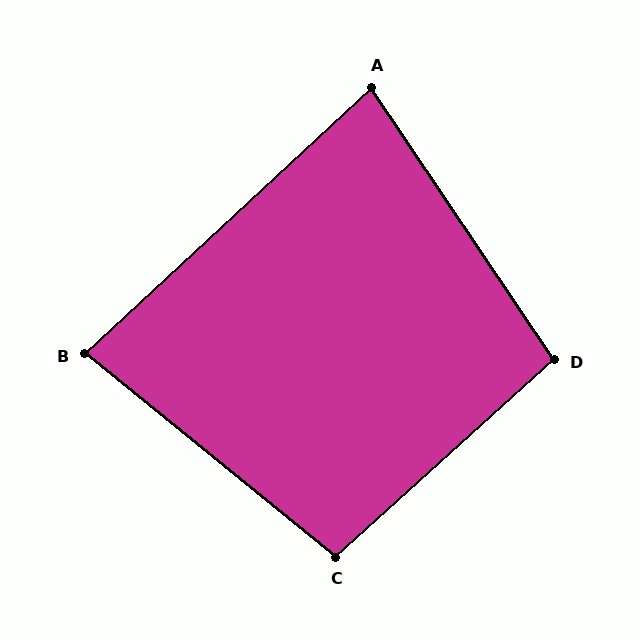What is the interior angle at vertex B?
Approximately 82 degrees (acute).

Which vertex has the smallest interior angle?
A, at approximately 81 degrees.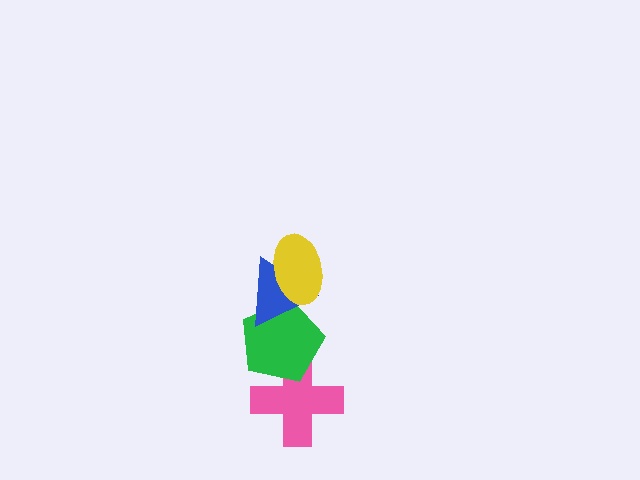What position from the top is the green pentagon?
The green pentagon is 3rd from the top.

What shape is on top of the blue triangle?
The yellow ellipse is on top of the blue triangle.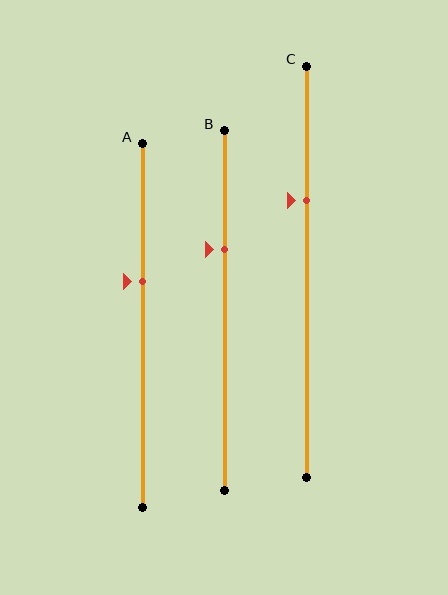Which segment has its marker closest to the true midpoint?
Segment A has its marker closest to the true midpoint.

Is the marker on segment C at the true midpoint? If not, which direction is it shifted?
No, the marker on segment C is shifted upward by about 17% of the segment length.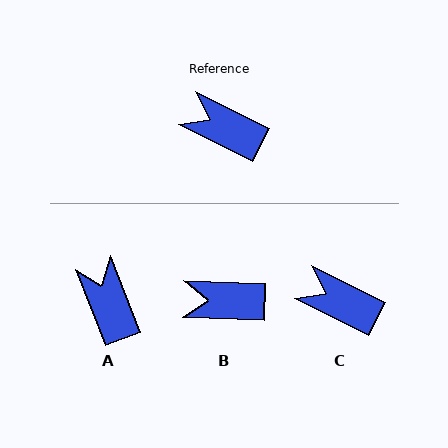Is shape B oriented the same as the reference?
No, it is off by about 26 degrees.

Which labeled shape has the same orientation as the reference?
C.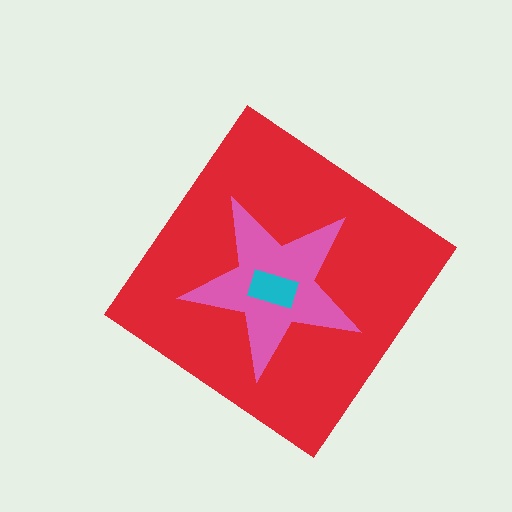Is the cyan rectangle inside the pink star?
Yes.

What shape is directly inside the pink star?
The cyan rectangle.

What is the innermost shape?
The cyan rectangle.